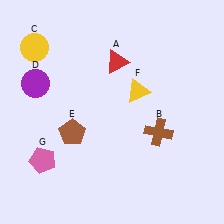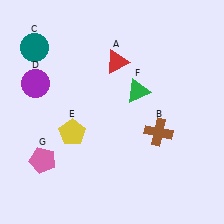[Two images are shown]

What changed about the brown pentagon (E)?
In Image 1, E is brown. In Image 2, it changed to yellow.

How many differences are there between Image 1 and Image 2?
There are 3 differences between the two images.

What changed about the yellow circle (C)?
In Image 1, C is yellow. In Image 2, it changed to teal.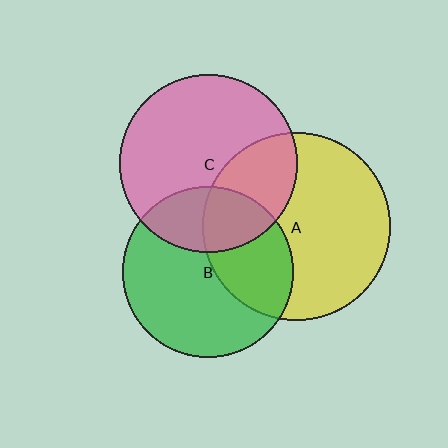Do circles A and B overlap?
Yes.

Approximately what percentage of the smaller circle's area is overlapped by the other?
Approximately 35%.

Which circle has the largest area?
Circle A (yellow).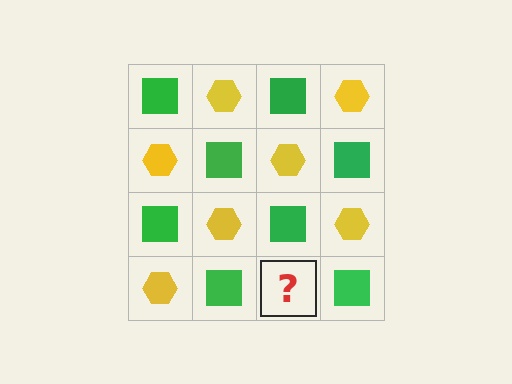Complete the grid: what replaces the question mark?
The question mark should be replaced with a yellow hexagon.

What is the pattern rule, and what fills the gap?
The rule is that it alternates green square and yellow hexagon in a checkerboard pattern. The gap should be filled with a yellow hexagon.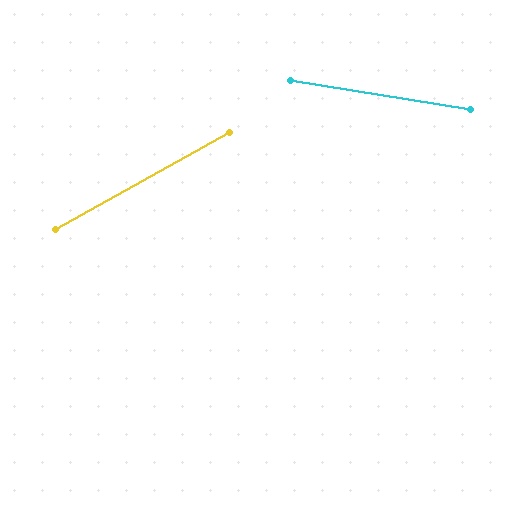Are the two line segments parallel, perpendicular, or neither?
Neither parallel nor perpendicular — they differ by about 38°.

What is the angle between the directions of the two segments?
Approximately 38 degrees.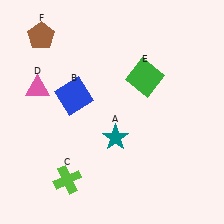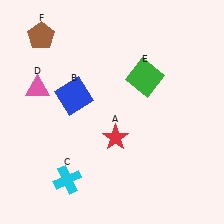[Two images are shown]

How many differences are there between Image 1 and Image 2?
There are 2 differences between the two images.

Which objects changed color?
A changed from teal to red. C changed from lime to cyan.